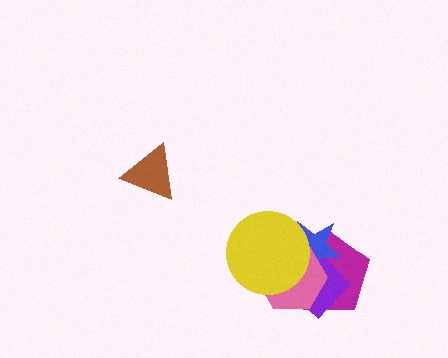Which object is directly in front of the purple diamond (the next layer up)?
The blue star is directly in front of the purple diamond.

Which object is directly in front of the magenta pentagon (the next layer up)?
The purple diamond is directly in front of the magenta pentagon.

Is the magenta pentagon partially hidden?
Yes, it is partially covered by another shape.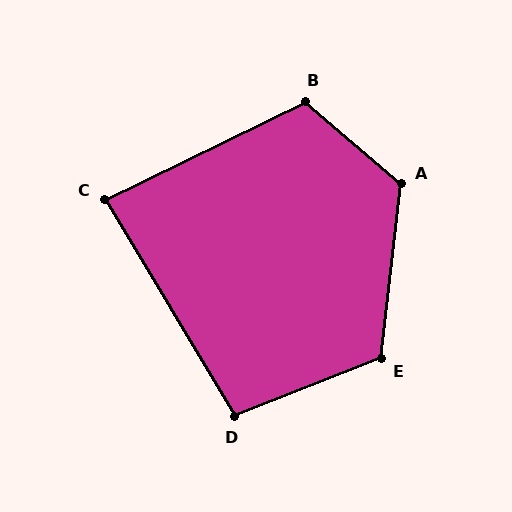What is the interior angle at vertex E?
Approximately 118 degrees (obtuse).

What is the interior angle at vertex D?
Approximately 99 degrees (obtuse).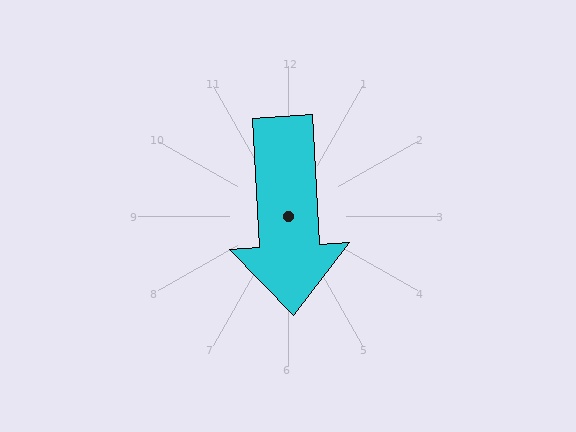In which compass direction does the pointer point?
South.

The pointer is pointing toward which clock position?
Roughly 6 o'clock.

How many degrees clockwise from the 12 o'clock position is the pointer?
Approximately 177 degrees.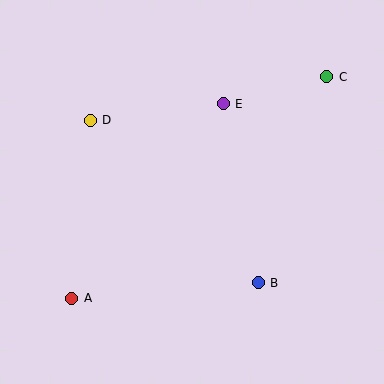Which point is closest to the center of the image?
Point E at (223, 104) is closest to the center.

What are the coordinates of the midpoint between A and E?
The midpoint between A and E is at (147, 201).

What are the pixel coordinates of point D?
Point D is at (90, 120).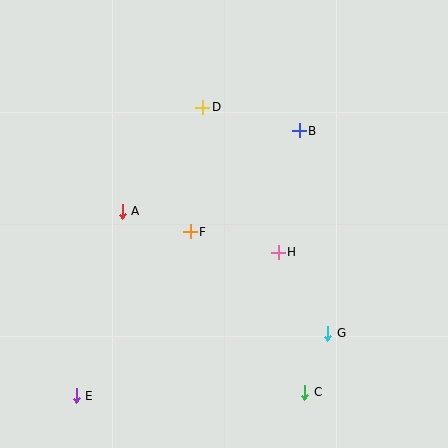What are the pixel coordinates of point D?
Point D is at (203, 107).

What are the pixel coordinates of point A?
Point A is at (122, 211).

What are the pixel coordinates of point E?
Point E is at (76, 396).